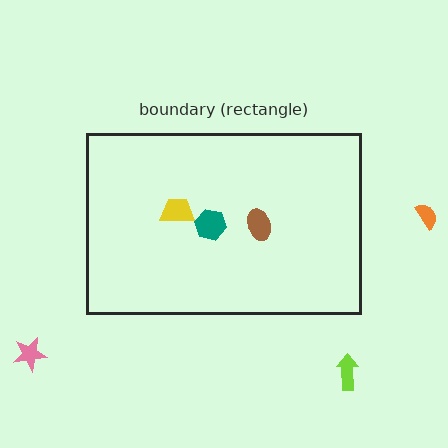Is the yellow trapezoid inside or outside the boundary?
Inside.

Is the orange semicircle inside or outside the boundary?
Outside.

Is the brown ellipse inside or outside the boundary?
Inside.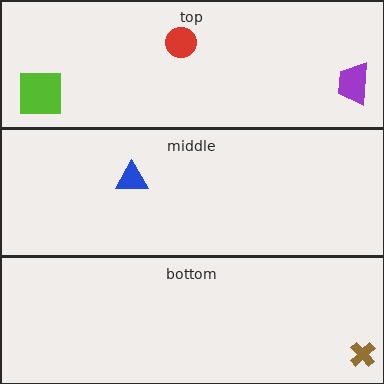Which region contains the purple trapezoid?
The top region.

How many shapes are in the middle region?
1.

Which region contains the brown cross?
The bottom region.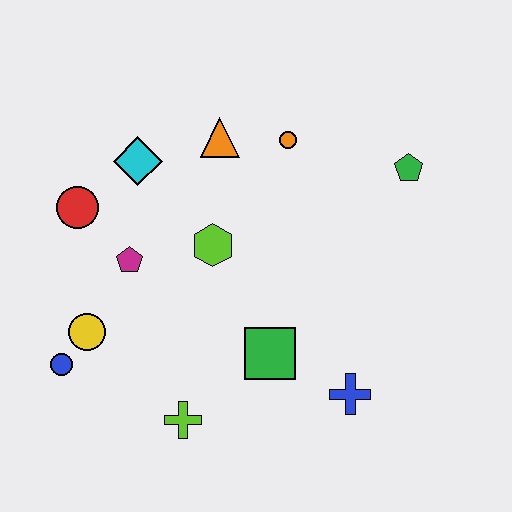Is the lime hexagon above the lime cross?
Yes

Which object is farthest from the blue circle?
The green pentagon is farthest from the blue circle.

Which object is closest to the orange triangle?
The orange circle is closest to the orange triangle.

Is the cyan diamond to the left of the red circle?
No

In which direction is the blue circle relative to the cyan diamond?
The blue circle is below the cyan diamond.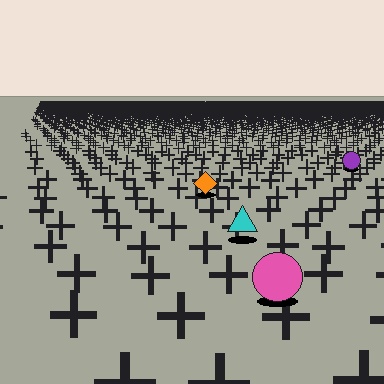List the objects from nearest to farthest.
From nearest to farthest: the pink circle, the cyan triangle, the orange diamond, the purple circle.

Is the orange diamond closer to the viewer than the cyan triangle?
No. The cyan triangle is closer — you can tell from the texture gradient: the ground texture is coarser near it.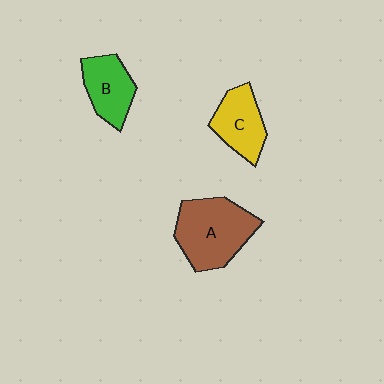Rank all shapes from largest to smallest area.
From largest to smallest: A (brown), C (yellow), B (green).